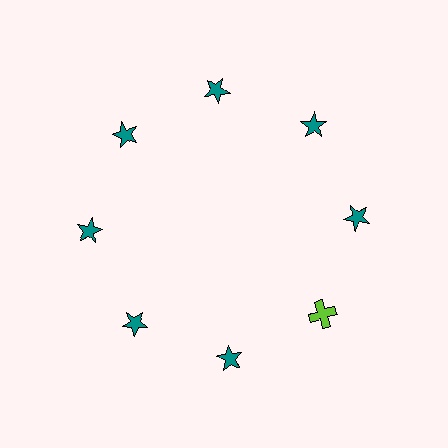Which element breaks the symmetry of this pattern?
The lime cross at roughly the 4 o'clock position breaks the symmetry. All other shapes are teal stars.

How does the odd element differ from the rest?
It differs in both color (lime instead of teal) and shape (cross instead of star).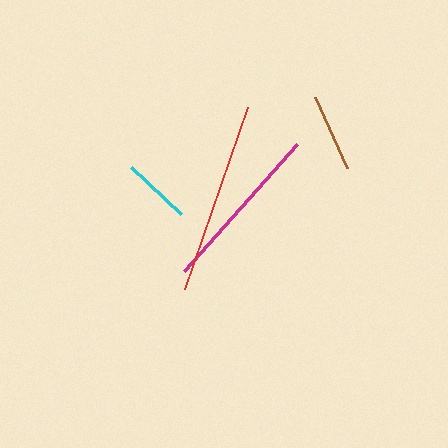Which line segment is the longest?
The red line is the longest at approximately 192 pixels.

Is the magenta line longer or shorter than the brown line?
The magenta line is longer than the brown line.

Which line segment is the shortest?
The cyan line is the shortest at approximately 69 pixels.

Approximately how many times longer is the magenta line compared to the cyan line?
The magenta line is approximately 2.5 times the length of the cyan line.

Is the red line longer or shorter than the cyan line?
The red line is longer than the cyan line.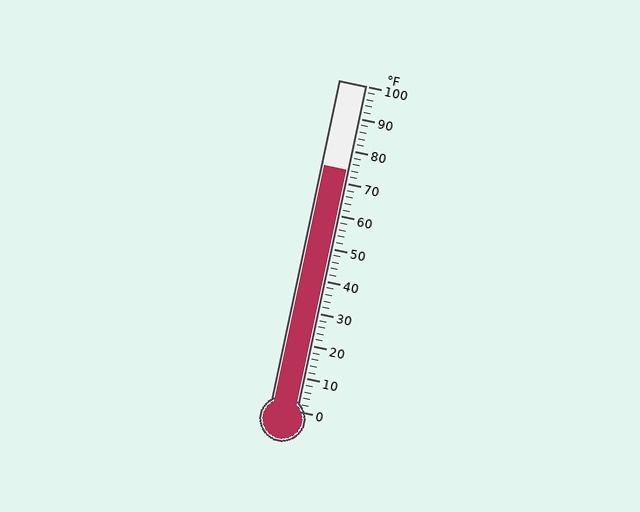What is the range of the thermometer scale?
The thermometer scale ranges from 0°F to 100°F.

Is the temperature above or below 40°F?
The temperature is above 40°F.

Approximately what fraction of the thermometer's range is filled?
The thermometer is filled to approximately 75% of its range.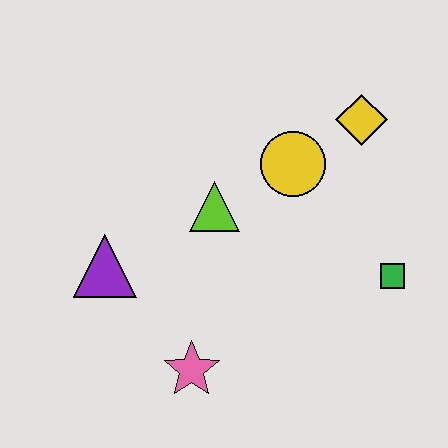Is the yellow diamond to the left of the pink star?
No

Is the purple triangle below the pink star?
No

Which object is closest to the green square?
The yellow circle is closest to the green square.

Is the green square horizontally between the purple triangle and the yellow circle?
No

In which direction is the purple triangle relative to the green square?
The purple triangle is to the left of the green square.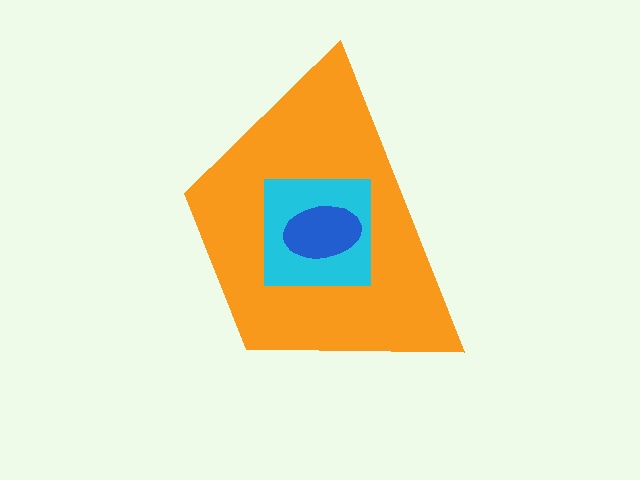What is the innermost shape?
The blue ellipse.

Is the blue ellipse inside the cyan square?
Yes.